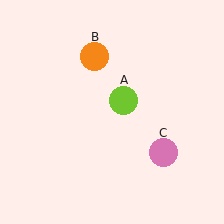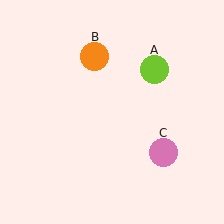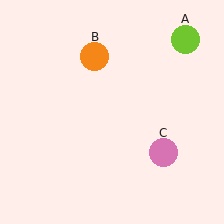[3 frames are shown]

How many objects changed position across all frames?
1 object changed position: lime circle (object A).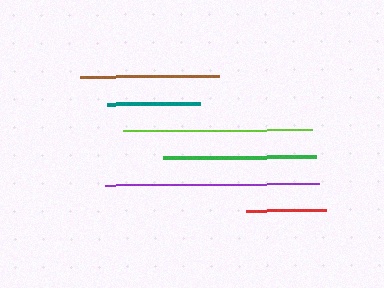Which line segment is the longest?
The purple line is the longest at approximately 215 pixels.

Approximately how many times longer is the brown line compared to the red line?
The brown line is approximately 1.7 times the length of the red line.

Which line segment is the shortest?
The red line is the shortest at approximately 80 pixels.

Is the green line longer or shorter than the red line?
The green line is longer than the red line.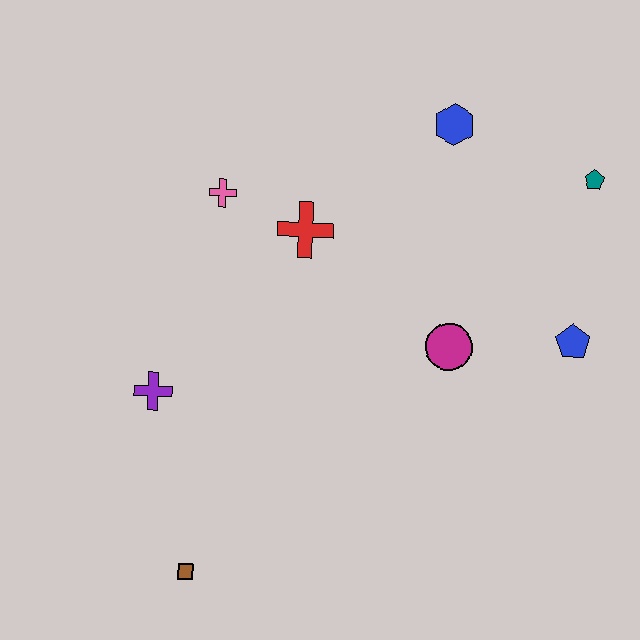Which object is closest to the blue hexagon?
The teal pentagon is closest to the blue hexagon.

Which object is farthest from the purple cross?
The teal pentagon is farthest from the purple cross.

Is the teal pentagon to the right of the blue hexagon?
Yes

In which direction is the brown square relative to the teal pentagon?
The brown square is below the teal pentagon.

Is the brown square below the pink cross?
Yes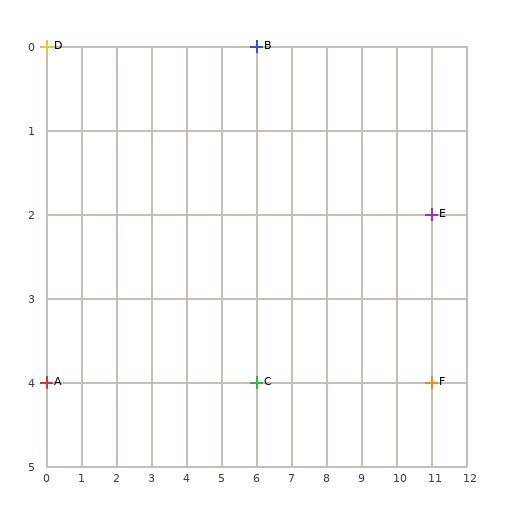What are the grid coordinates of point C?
Point C is at grid coordinates (6, 4).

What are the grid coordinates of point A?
Point A is at grid coordinates (0, 4).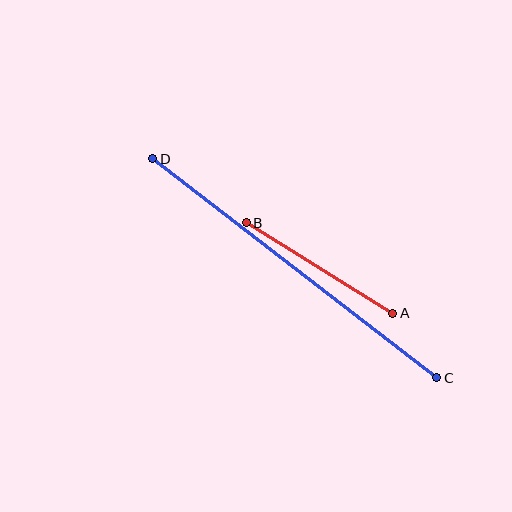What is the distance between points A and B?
The distance is approximately 172 pixels.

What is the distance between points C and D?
The distance is approximately 358 pixels.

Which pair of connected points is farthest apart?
Points C and D are farthest apart.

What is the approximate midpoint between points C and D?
The midpoint is at approximately (295, 268) pixels.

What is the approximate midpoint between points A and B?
The midpoint is at approximately (320, 268) pixels.